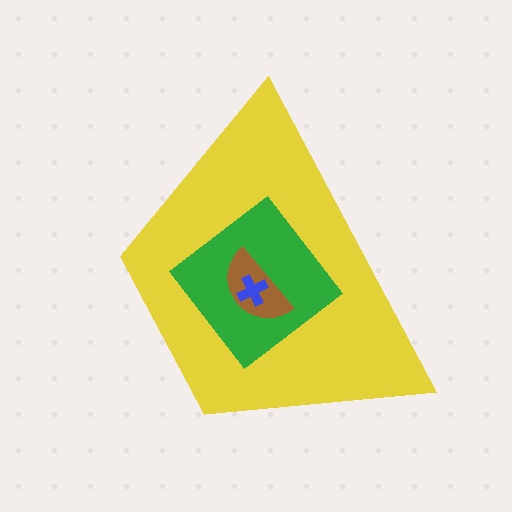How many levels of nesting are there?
4.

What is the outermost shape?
The yellow trapezoid.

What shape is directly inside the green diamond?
The brown semicircle.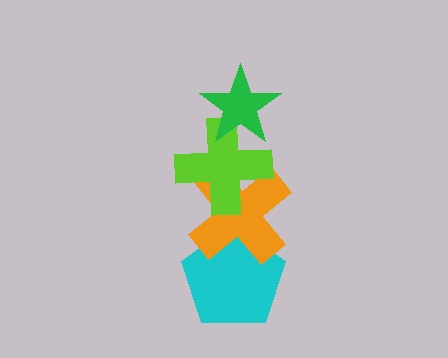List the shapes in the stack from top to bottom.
From top to bottom: the green star, the lime cross, the orange cross, the cyan pentagon.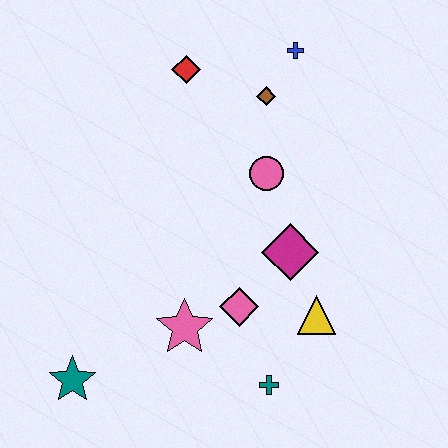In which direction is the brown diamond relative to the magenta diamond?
The brown diamond is above the magenta diamond.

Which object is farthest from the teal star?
The blue cross is farthest from the teal star.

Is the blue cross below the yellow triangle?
No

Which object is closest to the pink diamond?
The pink star is closest to the pink diamond.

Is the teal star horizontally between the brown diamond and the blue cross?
No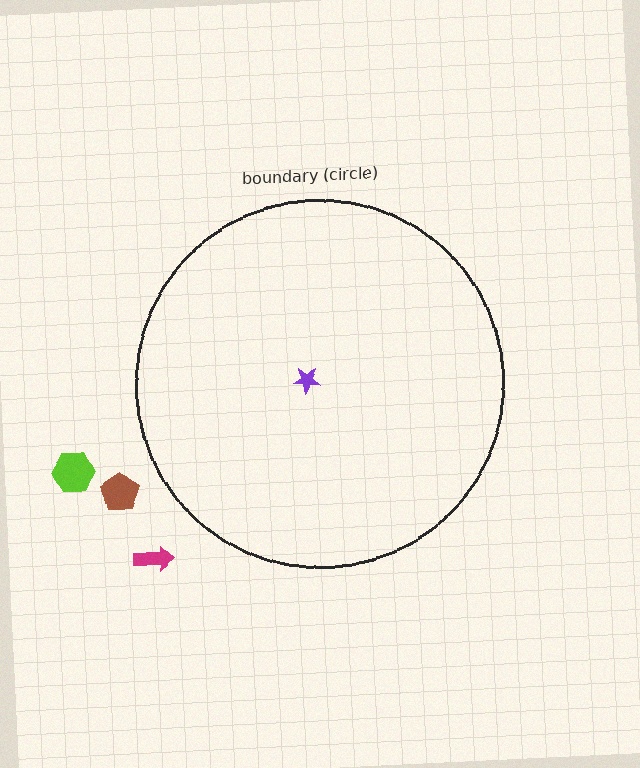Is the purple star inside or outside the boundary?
Inside.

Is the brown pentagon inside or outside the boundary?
Outside.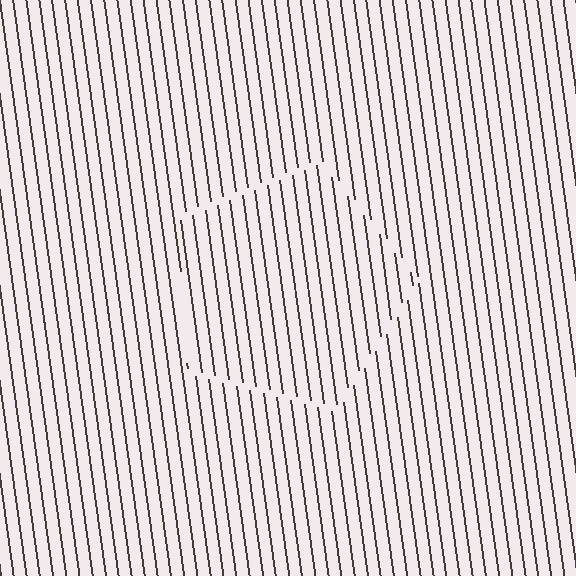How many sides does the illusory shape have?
5 sides — the line-ends trace a pentagon.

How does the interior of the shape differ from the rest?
The interior of the shape contains the same grating, shifted by half a period — the contour is defined by the phase discontinuity where line-ends from the inner and outer gratings abut.